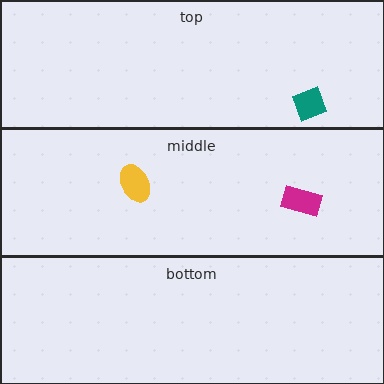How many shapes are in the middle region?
2.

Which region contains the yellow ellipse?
The middle region.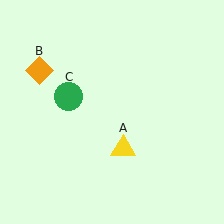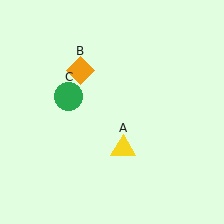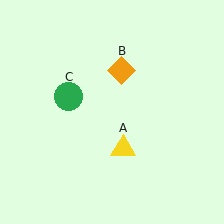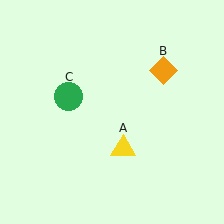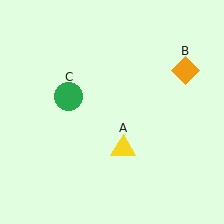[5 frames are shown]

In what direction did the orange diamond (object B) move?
The orange diamond (object B) moved right.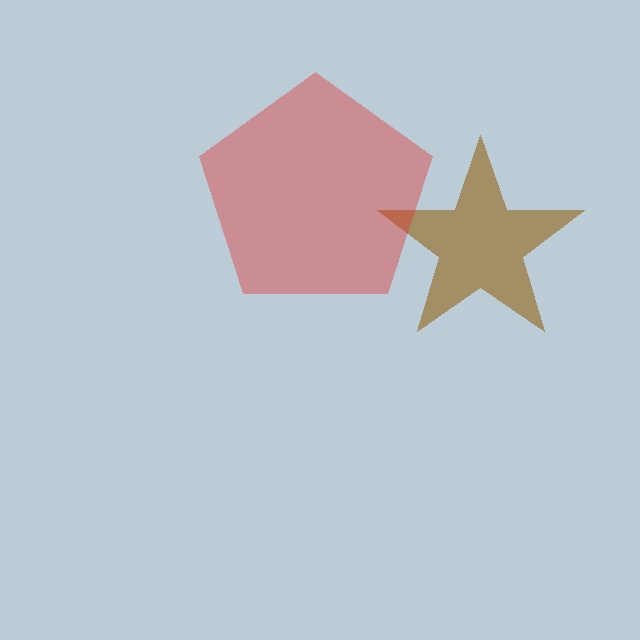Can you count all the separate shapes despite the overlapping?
Yes, there are 2 separate shapes.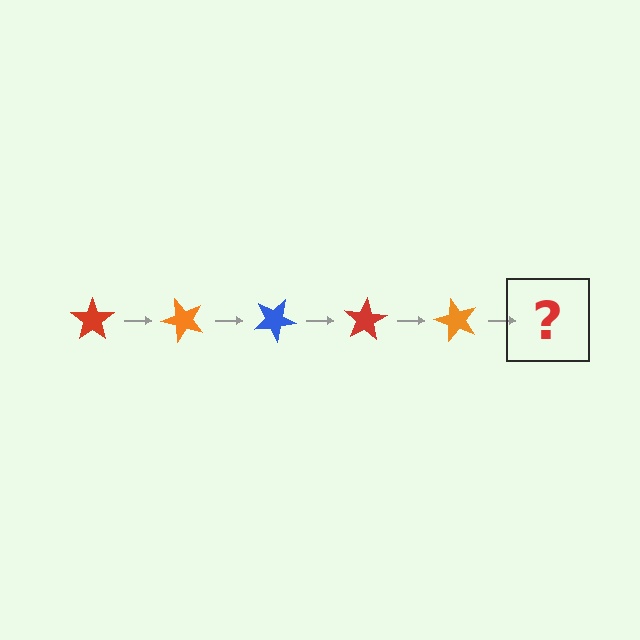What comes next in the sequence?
The next element should be a blue star, rotated 250 degrees from the start.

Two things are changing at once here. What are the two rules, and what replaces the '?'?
The two rules are that it rotates 50 degrees each step and the color cycles through red, orange, and blue. The '?' should be a blue star, rotated 250 degrees from the start.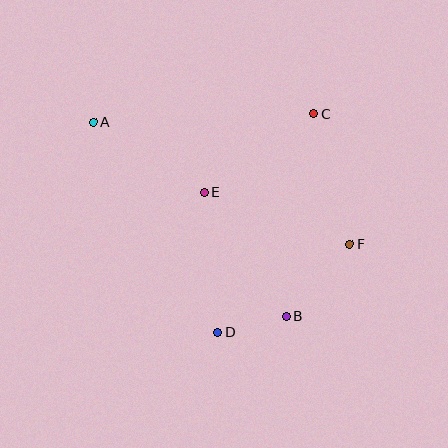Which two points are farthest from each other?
Points A and F are farthest from each other.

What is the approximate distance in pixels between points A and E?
The distance between A and E is approximately 131 pixels.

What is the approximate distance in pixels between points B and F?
The distance between B and F is approximately 96 pixels.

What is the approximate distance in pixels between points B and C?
The distance between B and C is approximately 205 pixels.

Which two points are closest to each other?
Points B and D are closest to each other.